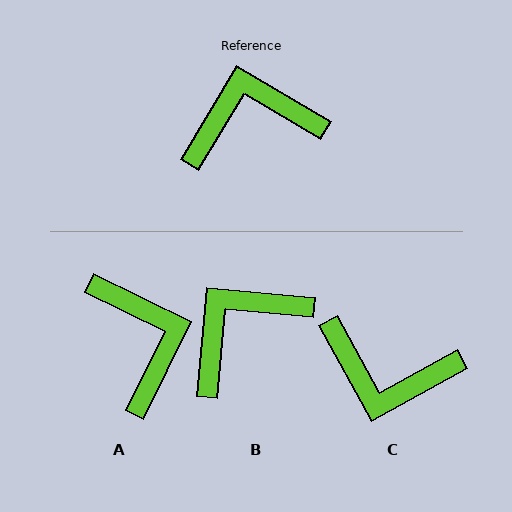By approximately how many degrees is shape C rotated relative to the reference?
Approximately 150 degrees counter-clockwise.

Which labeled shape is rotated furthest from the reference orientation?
C, about 150 degrees away.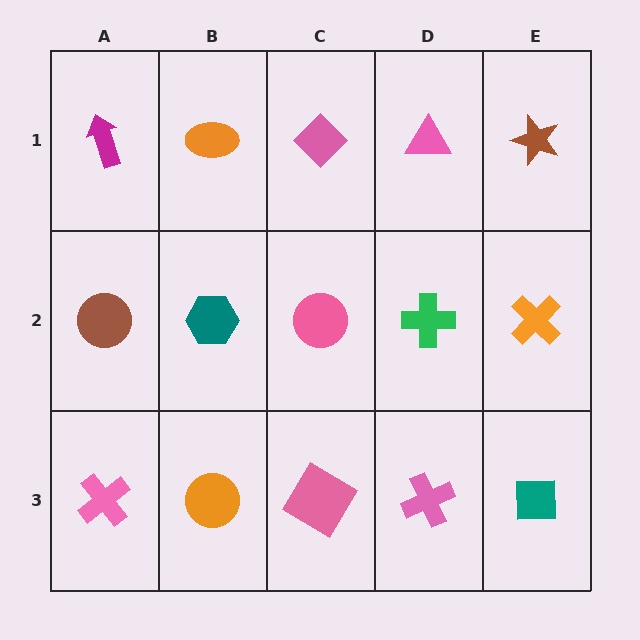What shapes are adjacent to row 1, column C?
A pink circle (row 2, column C), an orange ellipse (row 1, column B), a pink triangle (row 1, column D).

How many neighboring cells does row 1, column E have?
2.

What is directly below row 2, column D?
A pink cross.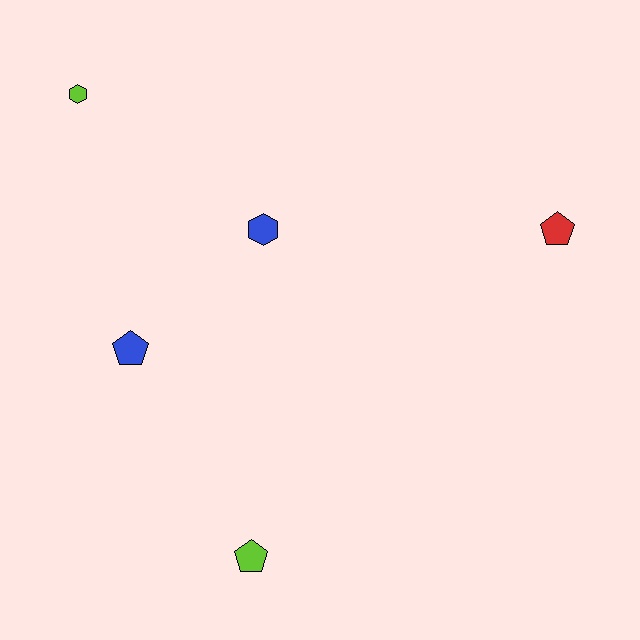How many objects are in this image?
There are 5 objects.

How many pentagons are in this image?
There are 3 pentagons.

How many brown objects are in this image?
There are no brown objects.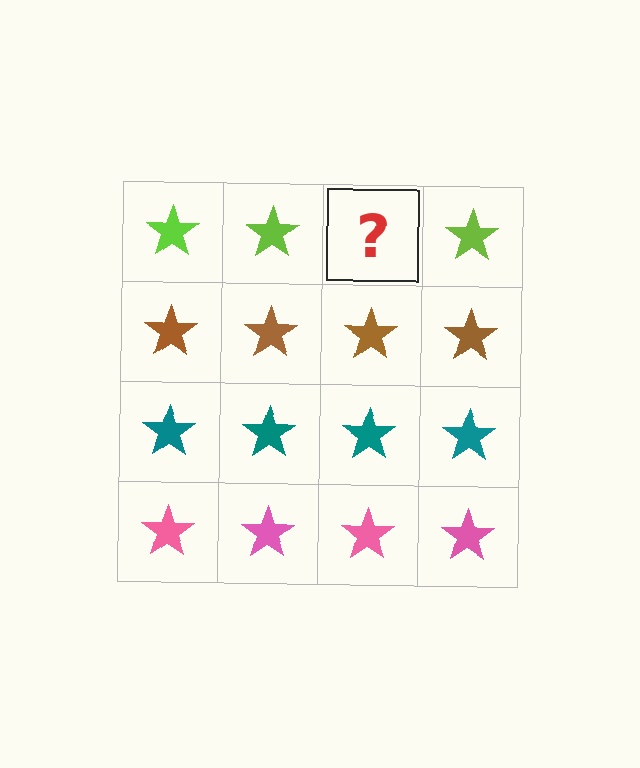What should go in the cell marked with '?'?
The missing cell should contain a lime star.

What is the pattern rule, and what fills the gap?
The rule is that each row has a consistent color. The gap should be filled with a lime star.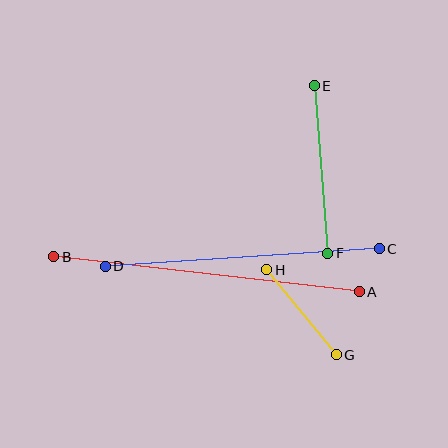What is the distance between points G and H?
The distance is approximately 110 pixels.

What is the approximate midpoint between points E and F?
The midpoint is at approximately (321, 170) pixels.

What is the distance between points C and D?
The distance is approximately 275 pixels.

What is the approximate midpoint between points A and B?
The midpoint is at approximately (207, 274) pixels.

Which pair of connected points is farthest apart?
Points A and B are farthest apart.